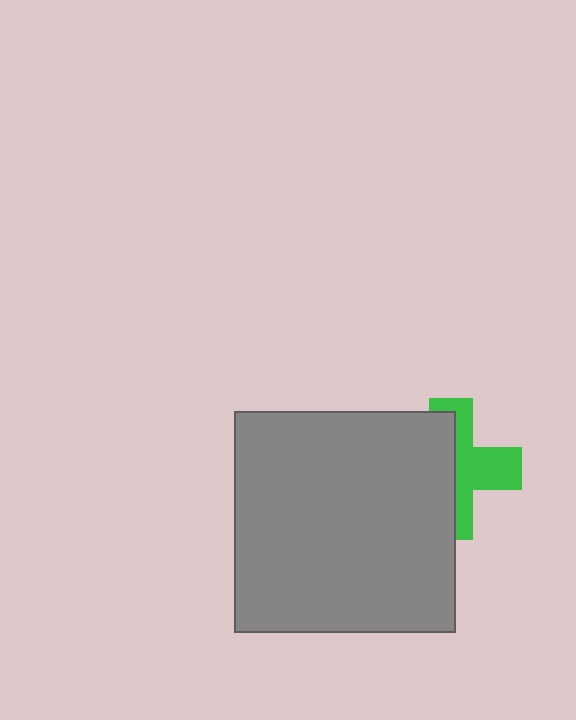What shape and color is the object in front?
The object in front is a gray square.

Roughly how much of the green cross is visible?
About half of it is visible (roughly 48%).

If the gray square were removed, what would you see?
You would see the complete green cross.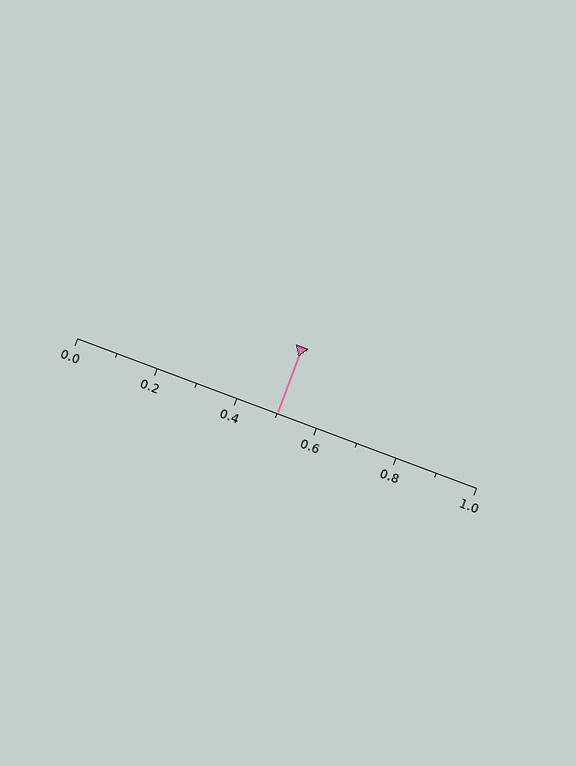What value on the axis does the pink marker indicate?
The marker indicates approximately 0.5.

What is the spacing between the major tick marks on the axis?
The major ticks are spaced 0.2 apart.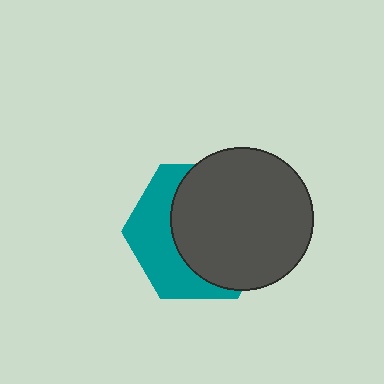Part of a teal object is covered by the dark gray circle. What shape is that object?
It is a hexagon.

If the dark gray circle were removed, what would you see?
You would see the complete teal hexagon.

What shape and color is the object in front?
The object in front is a dark gray circle.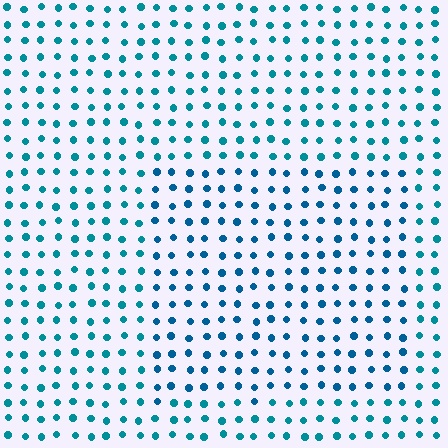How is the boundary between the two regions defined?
The boundary is defined purely by a slight shift in hue (about 18 degrees). Spacing, size, and orientation are identical on both sides.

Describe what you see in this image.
The image is filled with small teal elements in a uniform arrangement. A rectangle-shaped region is visible where the elements are tinted to a slightly different hue, forming a subtle color boundary.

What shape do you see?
I see a rectangle.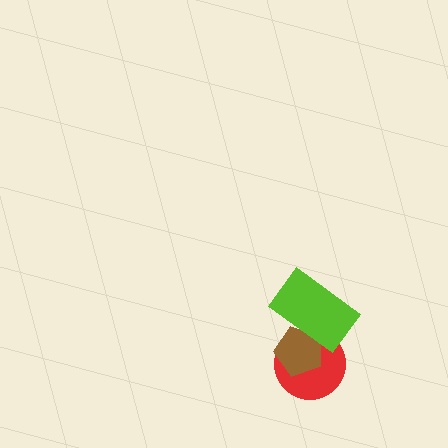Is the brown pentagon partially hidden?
Yes, it is partially covered by another shape.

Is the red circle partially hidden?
Yes, it is partially covered by another shape.